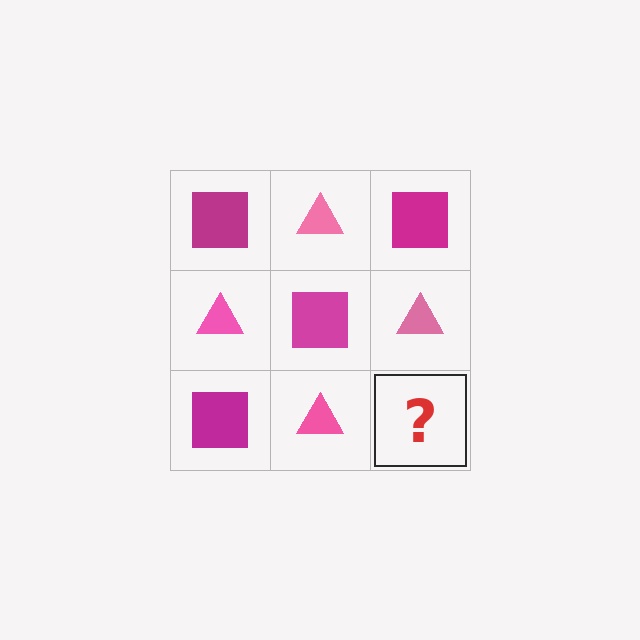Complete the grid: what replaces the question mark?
The question mark should be replaced with a magenta square.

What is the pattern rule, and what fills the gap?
The rule is that it alternates magenta square and pink triangle in a checkerboard pattern. The gap should be filled with a magenta square.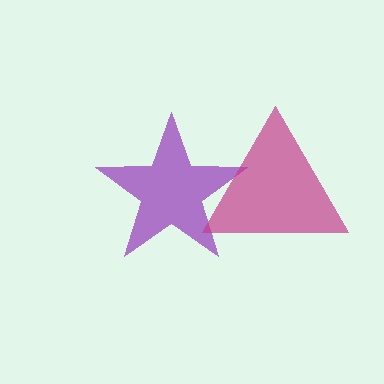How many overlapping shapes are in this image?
There are 2 overlapping shapes in the image.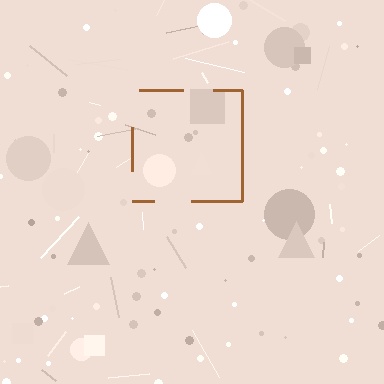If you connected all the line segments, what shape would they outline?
They would outline a square.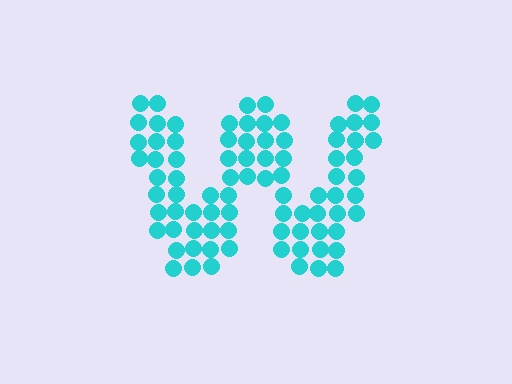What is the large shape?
The large shape is the letter W.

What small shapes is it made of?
It is made of small circles.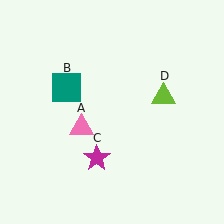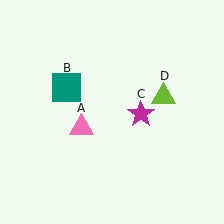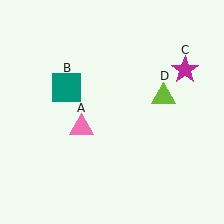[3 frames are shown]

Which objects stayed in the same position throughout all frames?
Pink triangle (object A) and teal square (object B) and lime triangle (object D) remained stationary.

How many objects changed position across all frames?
1 object changed position: magenta star (object C).